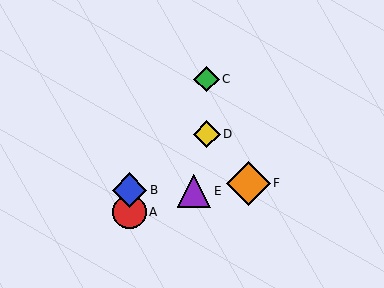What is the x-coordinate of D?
Object D is at x≈207.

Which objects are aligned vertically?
Objects A, B are aligned vertically.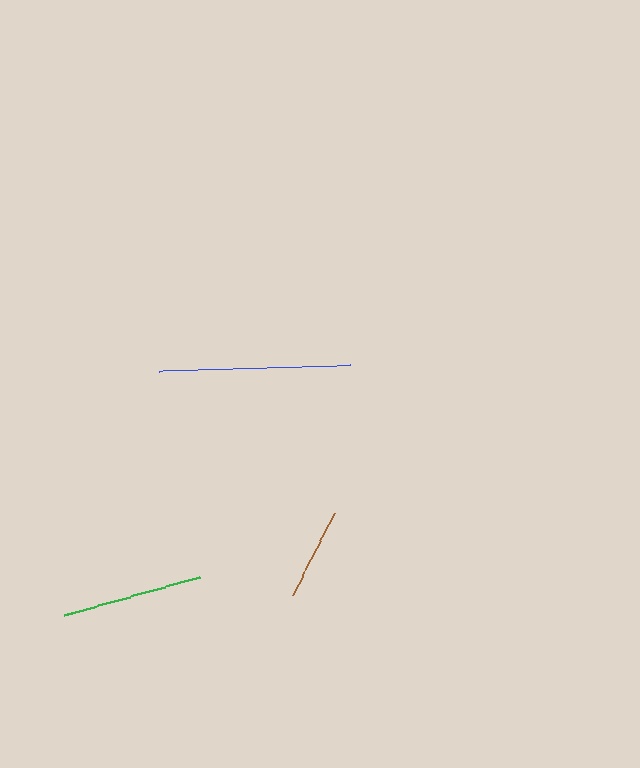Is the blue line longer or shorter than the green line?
The blue line is longer than the green line.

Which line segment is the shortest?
The brown line is the shortest at approximately 92 pixels.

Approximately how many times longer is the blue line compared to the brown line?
The blue line is approximately 2.1 times the length of the brown line.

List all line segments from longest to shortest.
From longest to shortest: blue, green, brown.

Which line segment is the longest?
The blue line is the longest at approximately 192 pixels.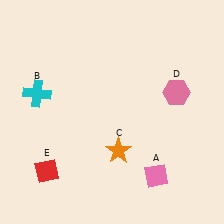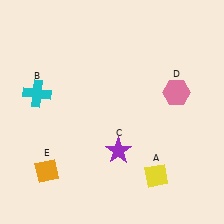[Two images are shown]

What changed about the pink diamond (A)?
In Image 1, A is pink. In Image 2, it changed to yellow.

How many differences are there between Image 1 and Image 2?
There are 3 differences between the two images.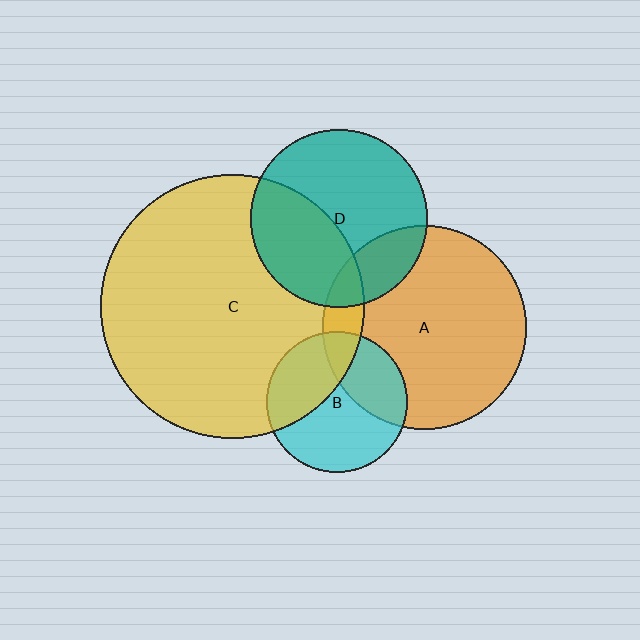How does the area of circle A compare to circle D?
Approximately 1.3 times.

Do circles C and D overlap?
Yes.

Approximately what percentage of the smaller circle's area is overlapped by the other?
Approximately 40%.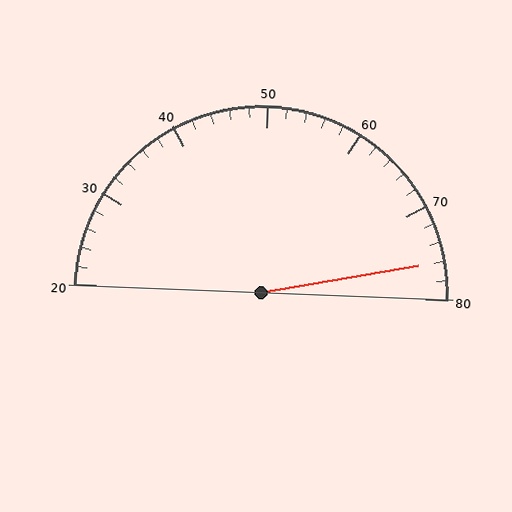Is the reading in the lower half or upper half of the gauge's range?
The reading is in the upper half of the range (20 to 80).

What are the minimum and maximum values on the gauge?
The gauge ranges from 20 to 80.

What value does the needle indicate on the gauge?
The needle indicates approximately 76.